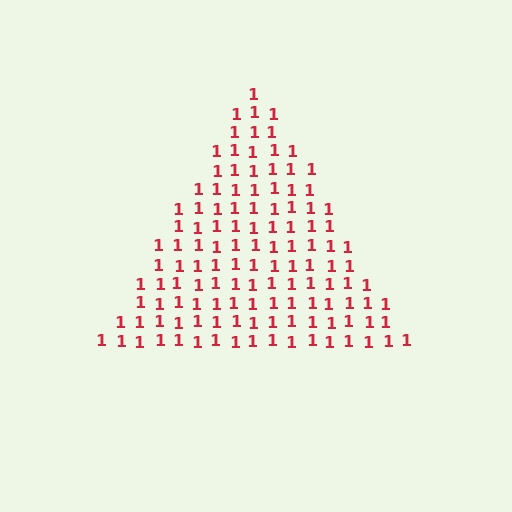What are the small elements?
The small elements are digit 1's.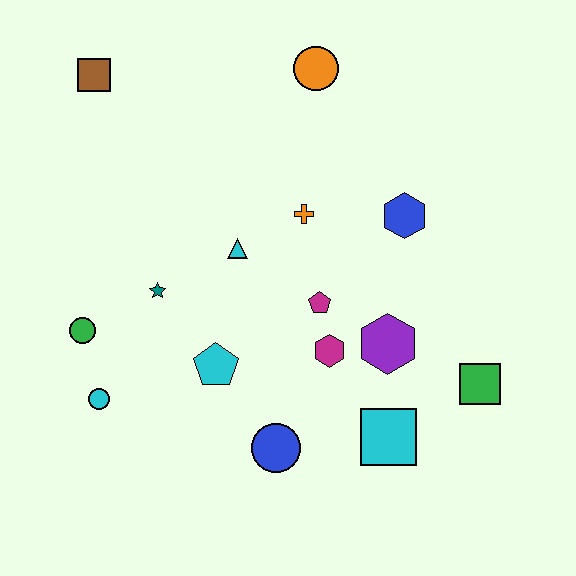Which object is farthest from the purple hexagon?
The brown square is farthest from the purple hexagon.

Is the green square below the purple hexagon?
Yes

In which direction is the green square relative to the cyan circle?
The green square is to the right of the cyan circle.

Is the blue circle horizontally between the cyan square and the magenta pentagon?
No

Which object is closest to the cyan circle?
The green circle is closest to the cyan circle.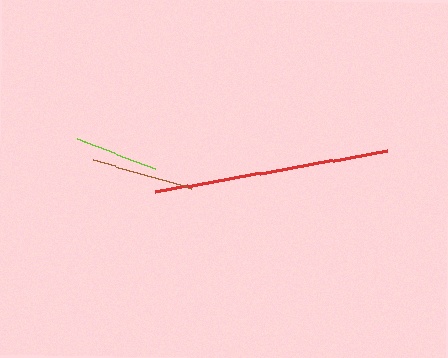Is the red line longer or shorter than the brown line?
The red line is longer than the brown line.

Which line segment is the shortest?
The lime line is the shortest at approximately 84 pixels.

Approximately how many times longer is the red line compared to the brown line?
The red line is approximately 2.3 times the length of the brown line.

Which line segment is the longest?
The red line is the longest at approximately 236 pixels.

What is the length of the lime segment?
The lime segment is approximately 84 pixels long.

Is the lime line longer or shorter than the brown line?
The brown line is longer than the lime line.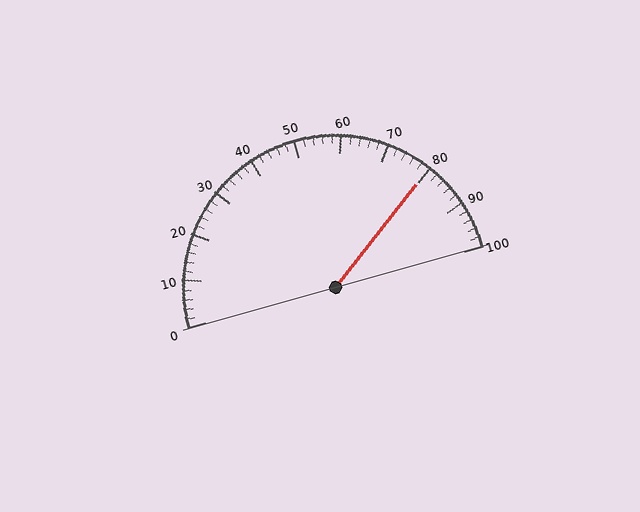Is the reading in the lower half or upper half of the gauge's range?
The reading is in the upper half of the range (0 to 100).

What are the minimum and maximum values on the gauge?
The gauge ranges from 0 to 100.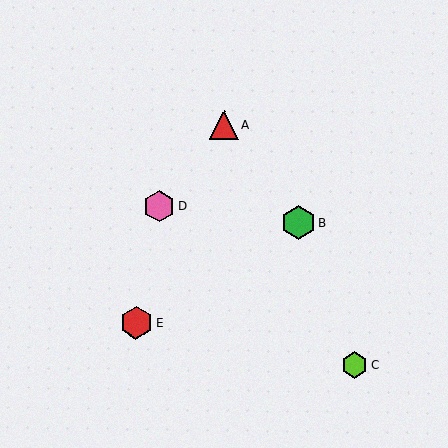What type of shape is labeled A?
Shape A is a red triangle.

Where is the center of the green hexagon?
The center of the green hexagon is at (299, 223).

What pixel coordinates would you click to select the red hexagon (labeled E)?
Click at (136, 323) to select the red hexagon E.